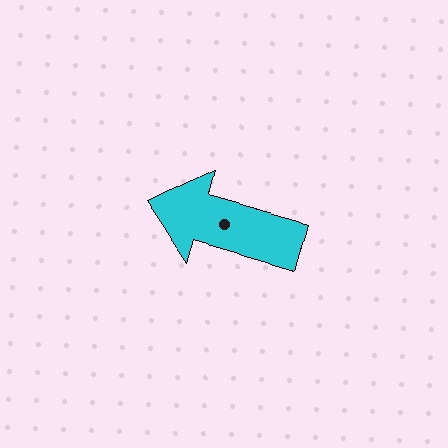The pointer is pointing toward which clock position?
Roughly 10 o'clock.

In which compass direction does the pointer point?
West.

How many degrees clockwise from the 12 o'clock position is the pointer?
Approximately 286 degrees.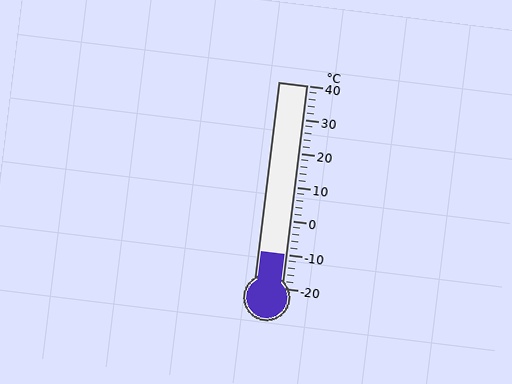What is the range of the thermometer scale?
The thermometer scale ranges from -20°C to 40°C.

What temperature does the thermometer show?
The thermometer shows approximately -10°C.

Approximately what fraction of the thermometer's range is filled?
The thermometer is filled to approximately 15% of its range.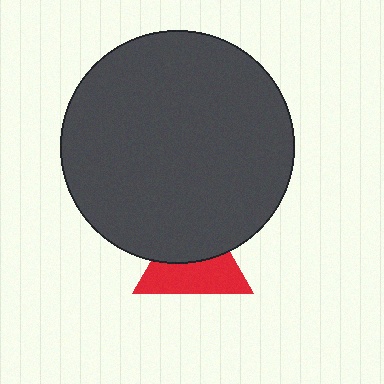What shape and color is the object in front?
The object in front is a dark gray circle.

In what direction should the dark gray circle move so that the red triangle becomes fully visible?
The dark gray circle should move up. That is the shortest direction to clear the overlap and leave the red triangle fully visible.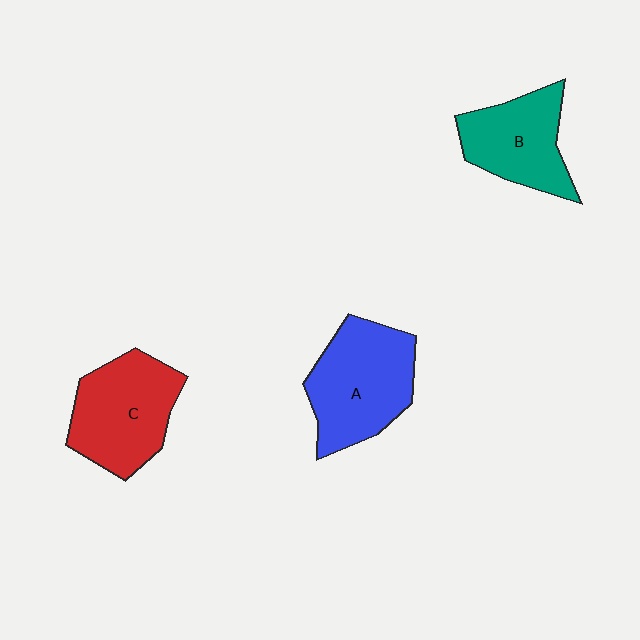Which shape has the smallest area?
Shape B (teal).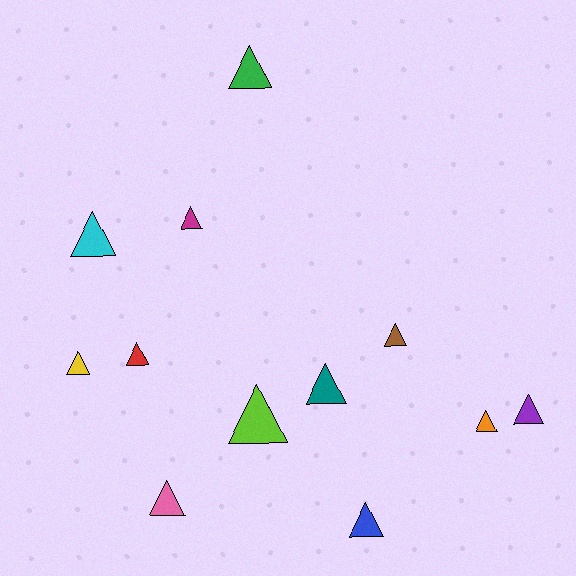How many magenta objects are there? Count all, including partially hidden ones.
There is 1 magenta object.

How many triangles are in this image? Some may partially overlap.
There are 12 triangles.